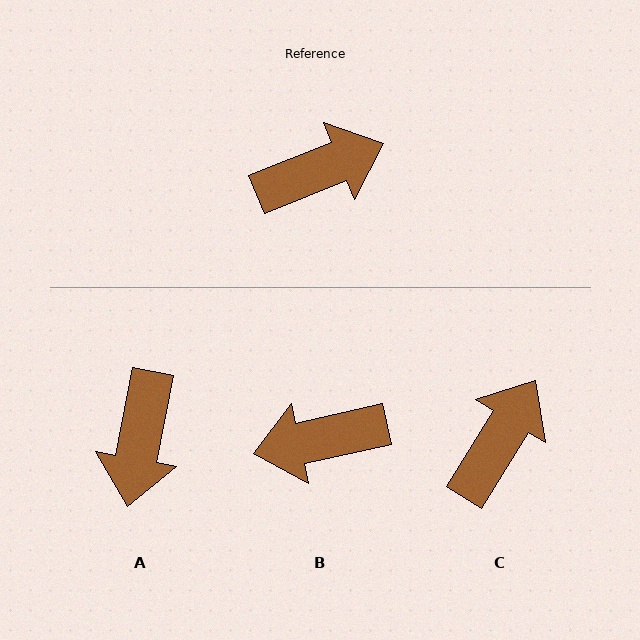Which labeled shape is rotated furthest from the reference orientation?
B, about 171 degrees away.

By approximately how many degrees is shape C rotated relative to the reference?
Approximately 37 degrees counter-clockwise.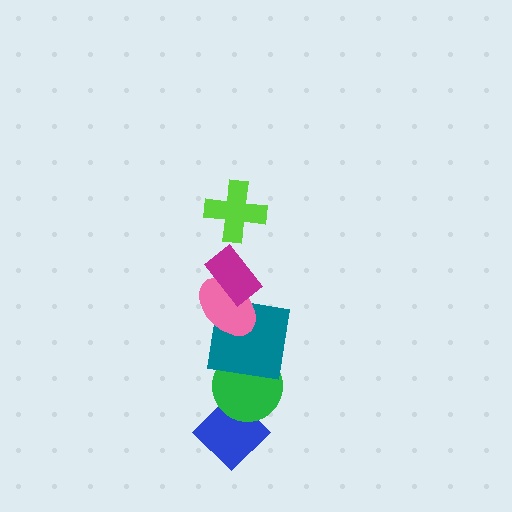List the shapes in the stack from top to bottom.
From top to bottom: the lime cross, the magenta rectangle, the pink ellipse, the teal square, the green circle, the blue diamond.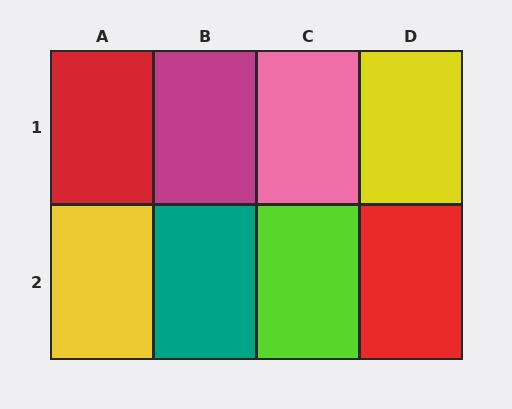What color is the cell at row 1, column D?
Yellow.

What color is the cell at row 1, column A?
Red.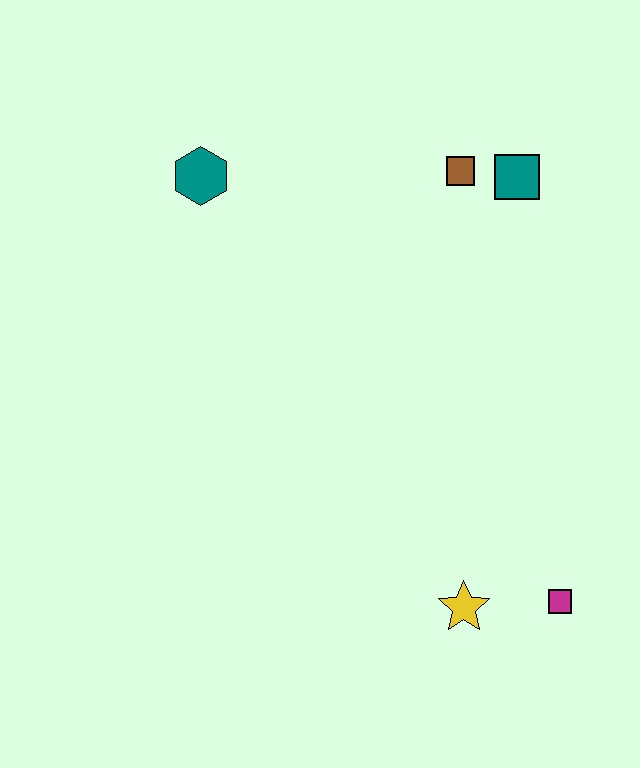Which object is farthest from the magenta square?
The teal hexagon is farthest from the magenta square.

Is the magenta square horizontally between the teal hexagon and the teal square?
No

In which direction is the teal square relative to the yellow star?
The teal square is above the yellow star.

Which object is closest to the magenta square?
The yellow star is closest to the magenta square.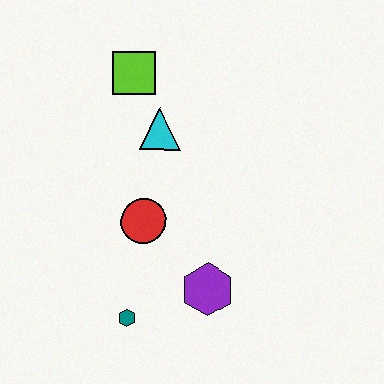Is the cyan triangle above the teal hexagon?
Yes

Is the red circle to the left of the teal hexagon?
No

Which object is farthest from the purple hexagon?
The lime square is farthest from the purple hexagon.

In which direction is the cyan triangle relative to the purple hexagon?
The cyan triangle is above the purple hexagon.